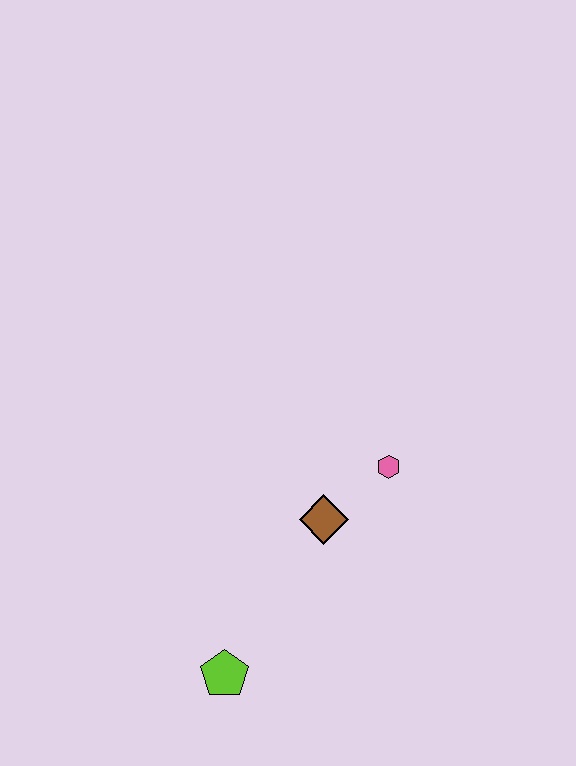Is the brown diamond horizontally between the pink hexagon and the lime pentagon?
Yes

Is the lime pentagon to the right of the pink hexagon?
No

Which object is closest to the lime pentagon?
The brown diamond is closest to the lime pentagon.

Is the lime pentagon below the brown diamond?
Yes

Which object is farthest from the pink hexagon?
The lime pentagon is farthest from the pink hexagon.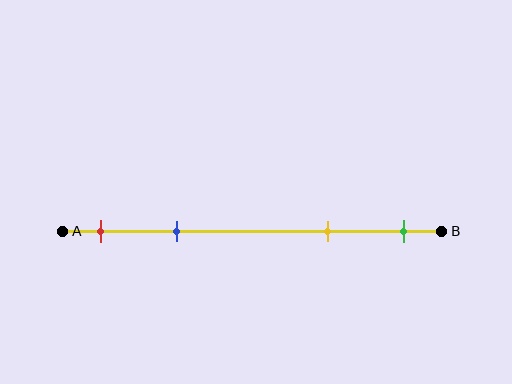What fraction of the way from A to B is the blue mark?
The blue mark is approximately 30% (0.3) of the way from A to B.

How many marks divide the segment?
There are 4 marks dividing the segment.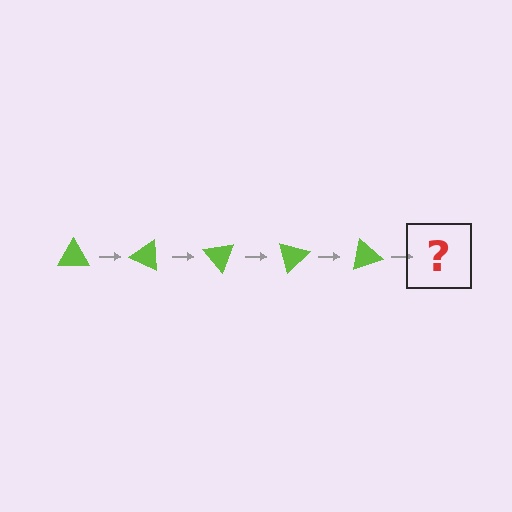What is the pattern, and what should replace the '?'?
The pattern is that the triangle rotates 25 degrees each step. The '?' should be a lime triangle rotated 125 degrees.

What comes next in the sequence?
The next element should be a lime triangle rotated 125 degrees.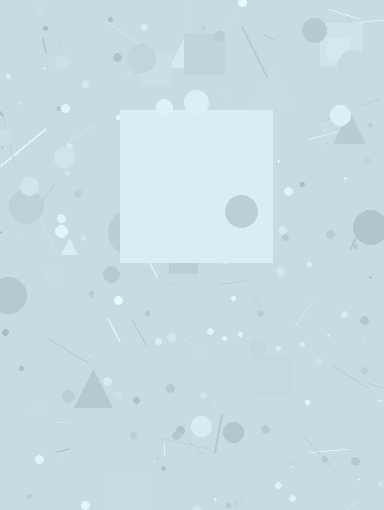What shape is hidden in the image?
A square is hidden in the image.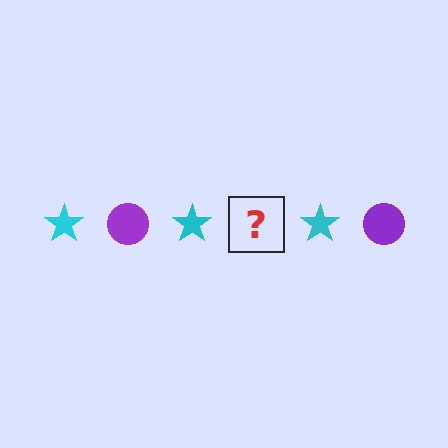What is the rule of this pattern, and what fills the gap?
The rule is that the pattern alternates between cyan star and purple circle. The gap should be filled with a purple circle.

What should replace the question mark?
The question mark should be replaced with a purple circle.